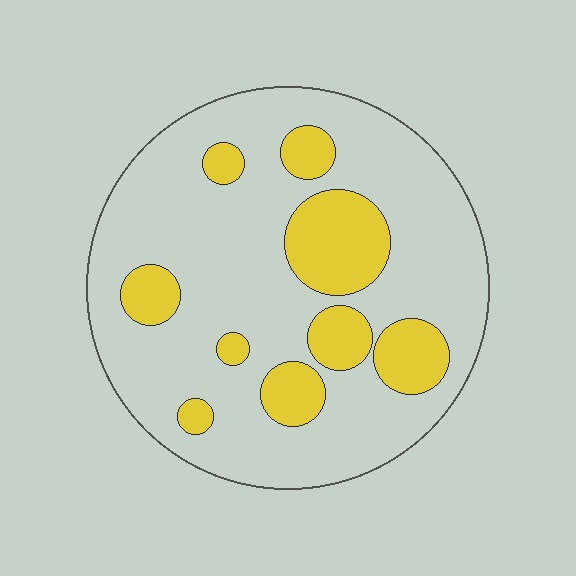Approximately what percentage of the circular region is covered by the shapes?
Approximately 25%.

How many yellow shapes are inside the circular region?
9.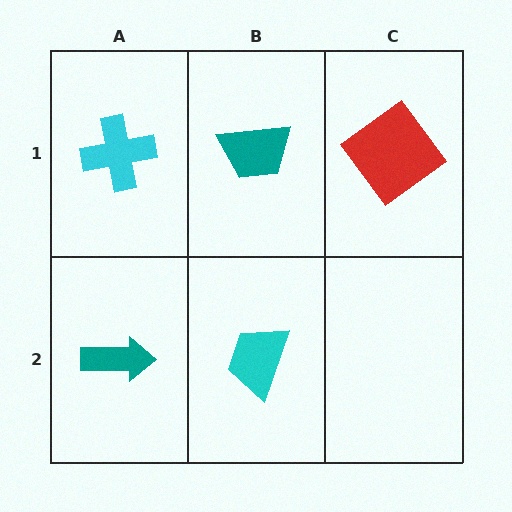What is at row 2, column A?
A teal arrow.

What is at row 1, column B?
A teal trapezoid.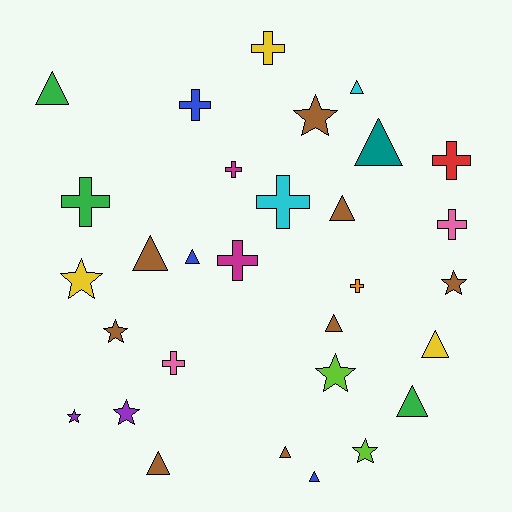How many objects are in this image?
There are 30 objects.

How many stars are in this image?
There are 8 stars.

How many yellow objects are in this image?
There are 3 yellow objects.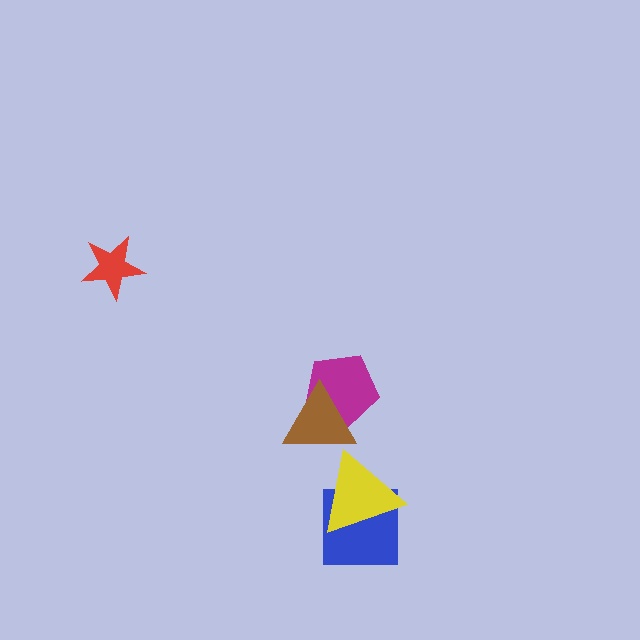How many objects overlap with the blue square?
1 object overlaps with the blue square.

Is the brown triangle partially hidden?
No, no other shape covers it.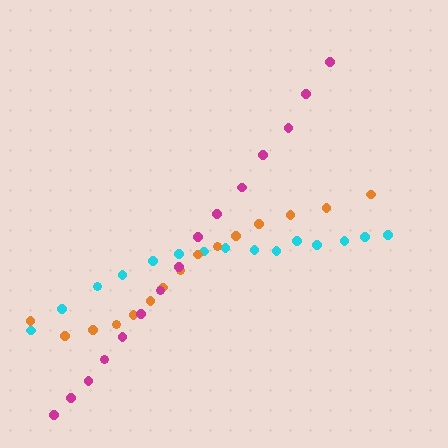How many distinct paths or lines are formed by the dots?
There are 3 distinct paths.